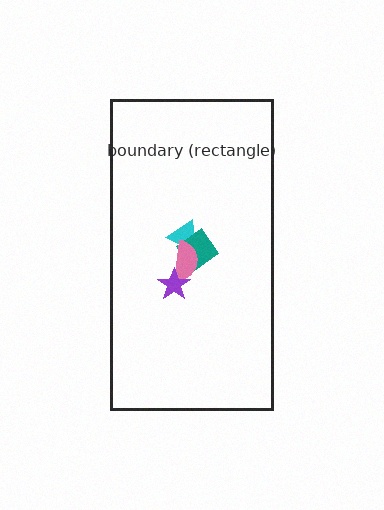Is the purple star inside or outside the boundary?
Inside.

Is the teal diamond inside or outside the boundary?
Inside.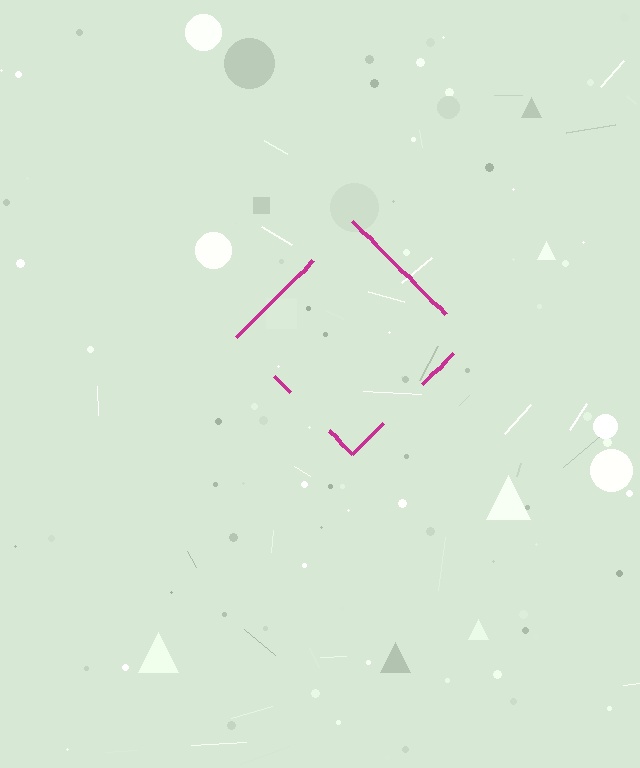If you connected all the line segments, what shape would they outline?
They would outline a diamond.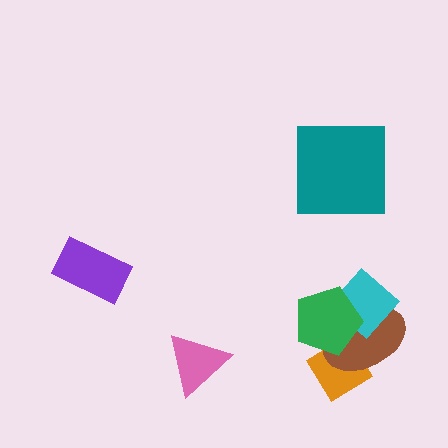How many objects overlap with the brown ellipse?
3 objects overlap with the brown ellipse.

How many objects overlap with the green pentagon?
3 objects overlap with the green pentagon.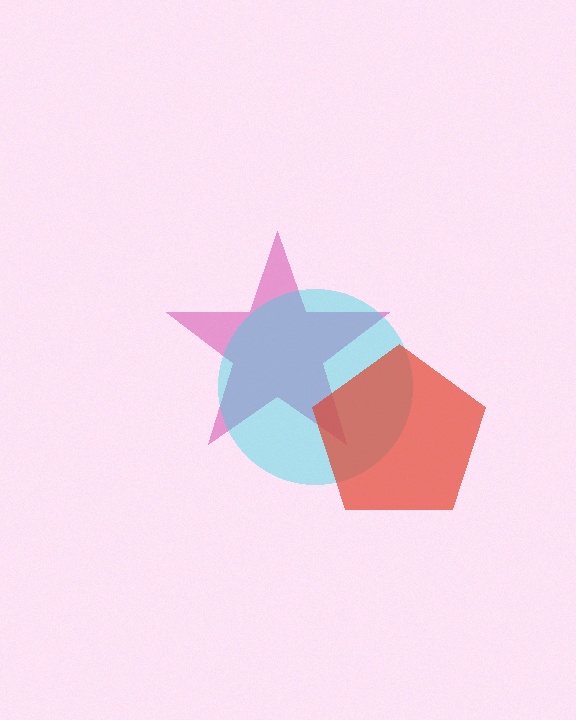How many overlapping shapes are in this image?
There are 3 overlapping shapes in the image.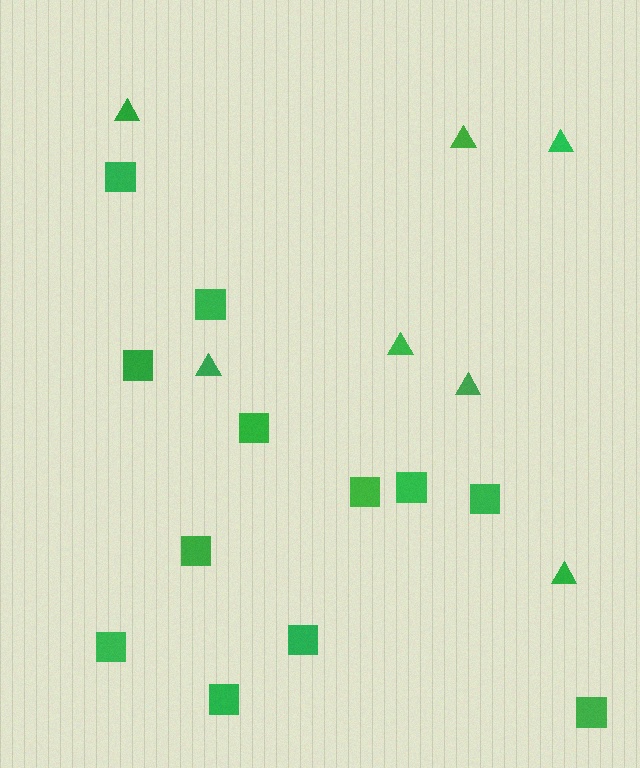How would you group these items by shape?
There are 2 groups: one group of triangles (7) and one group of squares (12).